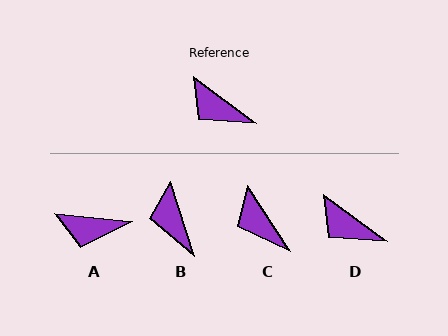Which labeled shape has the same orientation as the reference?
D.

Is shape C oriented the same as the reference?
No, it is off by about 20 degrees.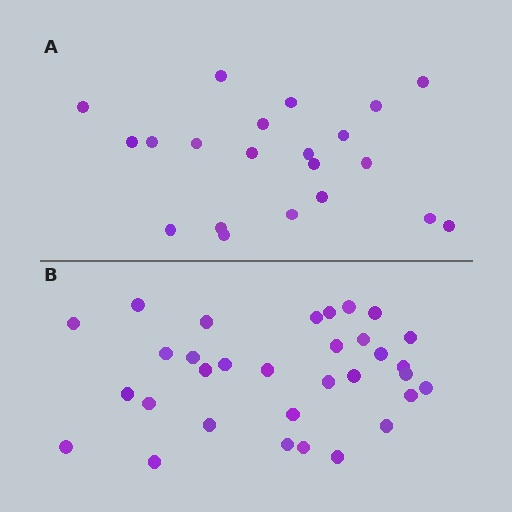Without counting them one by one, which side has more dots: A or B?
Region B (the bottom region) has more dots.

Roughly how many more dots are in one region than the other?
Region B has roughly 12 or so more dots than region A.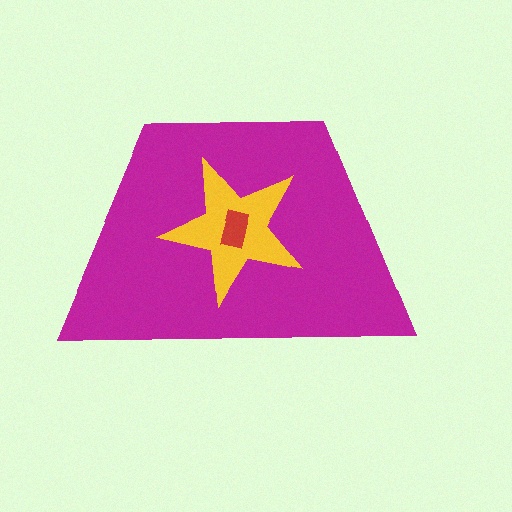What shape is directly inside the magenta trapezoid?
The yellow star.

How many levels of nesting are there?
3.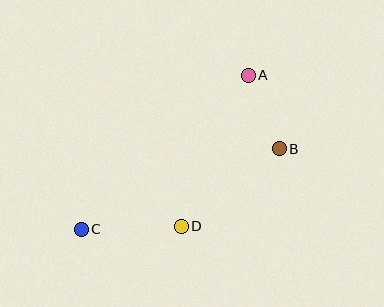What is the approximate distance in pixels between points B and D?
The distance between B and D is approximately 125 pixels.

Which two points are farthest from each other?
Points A and C are farthest from each other.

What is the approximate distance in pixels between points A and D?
The distance between A and D is approximately 165 pixels.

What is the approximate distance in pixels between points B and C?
The distance between B and C is approximately 214 pixels.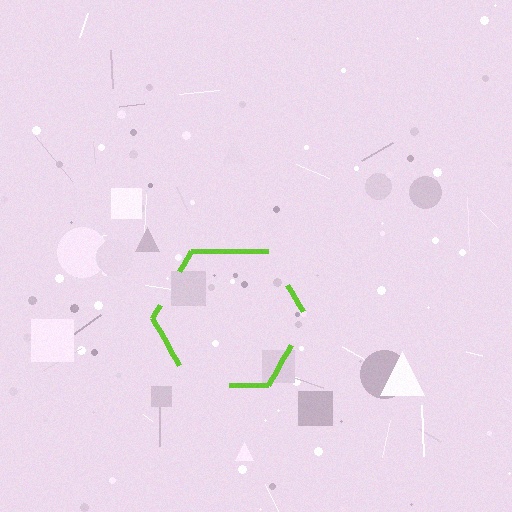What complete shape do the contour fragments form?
The contour fragments form a hexagon.